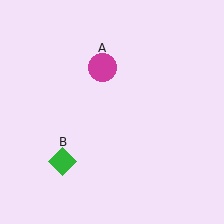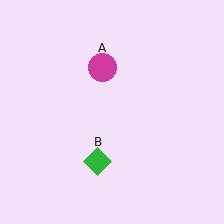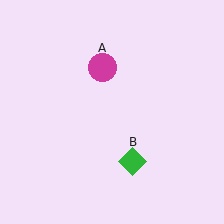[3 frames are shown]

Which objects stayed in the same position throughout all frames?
Magenta circle (object A) remained stationary.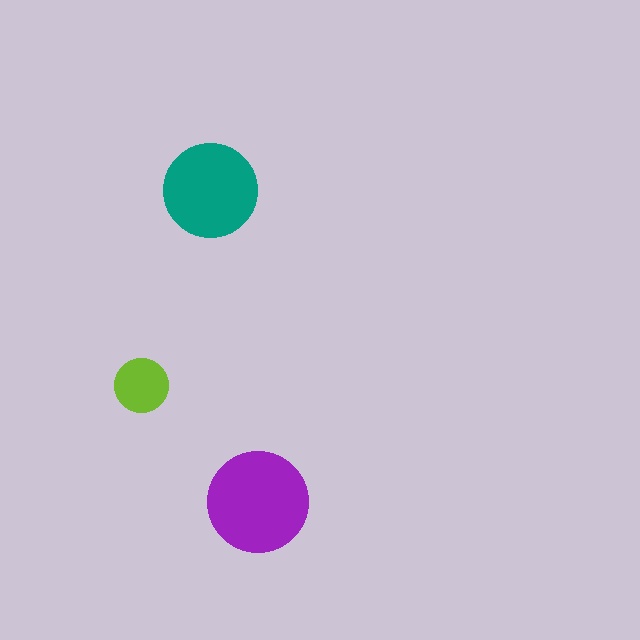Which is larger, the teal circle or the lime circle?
The teal one.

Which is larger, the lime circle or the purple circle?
The purple one.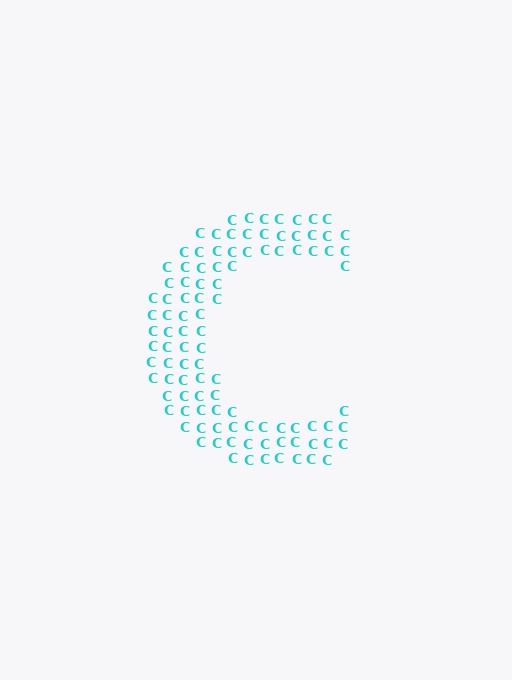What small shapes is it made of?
It is made of small letter C's.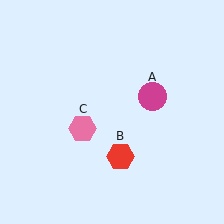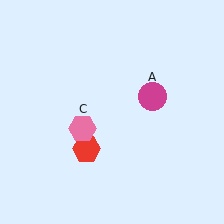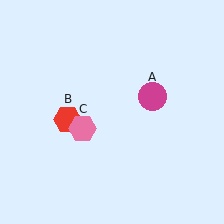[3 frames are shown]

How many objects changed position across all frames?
1 object changed position: red hexagon (object B).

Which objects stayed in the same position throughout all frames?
Magenta circle (object A) and pink hexagon (object C) remained stationary.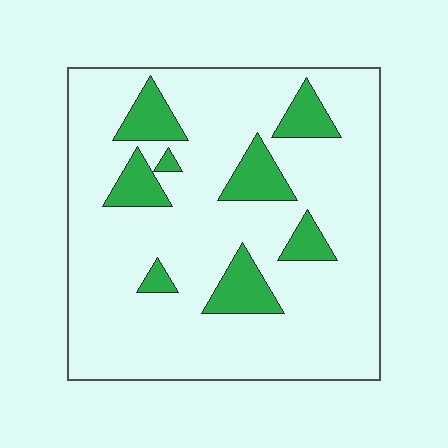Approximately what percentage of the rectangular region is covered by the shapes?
Approximately 15%.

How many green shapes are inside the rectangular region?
8.